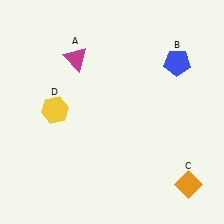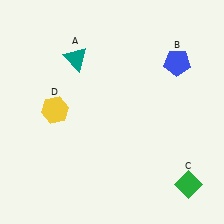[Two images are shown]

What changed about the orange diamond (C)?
In Image 1, C is orange. In Image 2, it changed to green.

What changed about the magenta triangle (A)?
In Image 1, A is magenta. In Image 2, it changed to teal.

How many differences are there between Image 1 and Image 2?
There are 2 differences between the two images.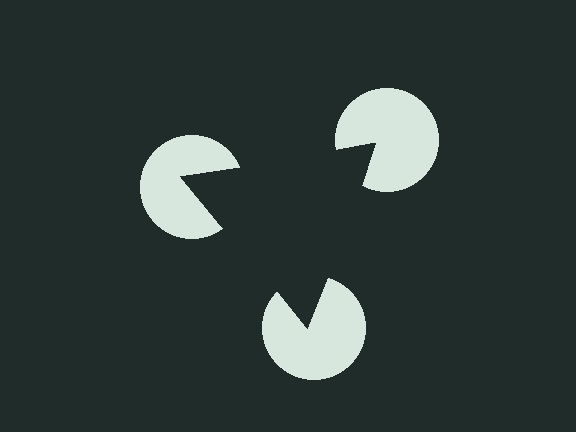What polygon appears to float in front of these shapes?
An illusory triangle — its edges are inferred from the aligned wedge cuts in the pac-man discs, not physically drawn.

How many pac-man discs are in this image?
There are 3 — one at each vertex of the illusory triangle.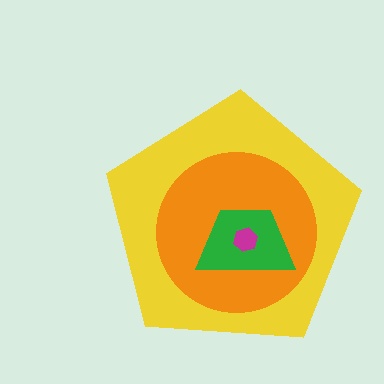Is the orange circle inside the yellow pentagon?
Yes.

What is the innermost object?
The magenta hexagon.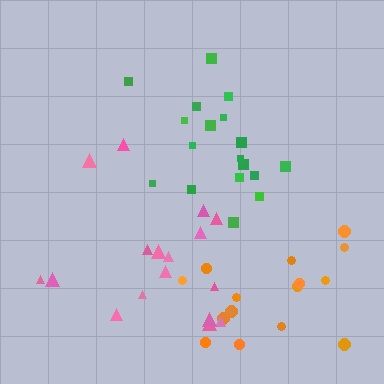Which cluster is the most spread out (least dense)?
Orange.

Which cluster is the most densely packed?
Green.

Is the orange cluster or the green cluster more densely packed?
Green.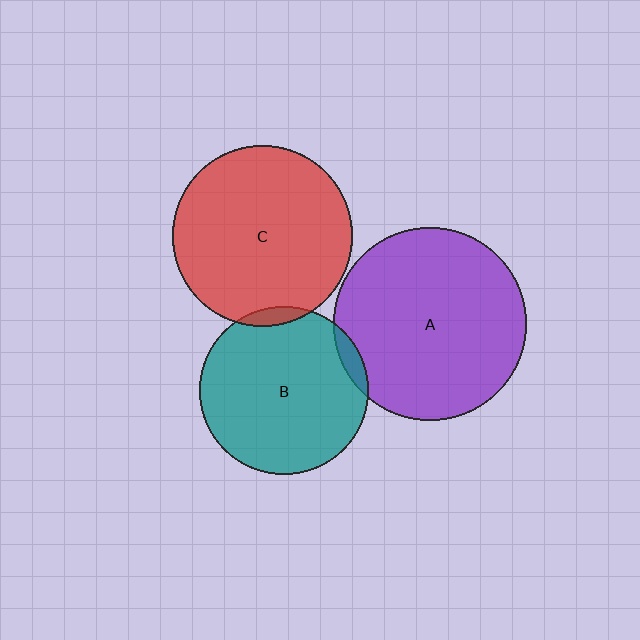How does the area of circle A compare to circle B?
Approximately 1.3 times.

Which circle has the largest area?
Circle A (purple).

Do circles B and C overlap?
Yes.